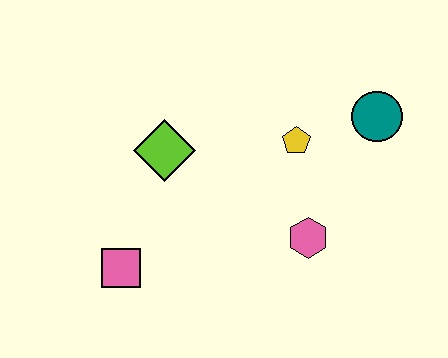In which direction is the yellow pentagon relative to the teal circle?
The yellow pentagon is to the left of the teal circle.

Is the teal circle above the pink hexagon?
Yes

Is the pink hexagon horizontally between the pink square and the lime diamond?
No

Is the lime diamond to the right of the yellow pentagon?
No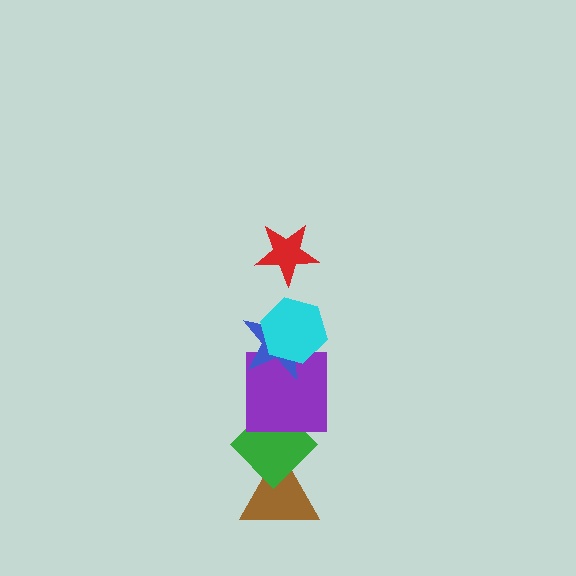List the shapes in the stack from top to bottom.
From top to bottom: the red star, the cyan hexagon, the blue star, the purple square, the green diamond, the brown triangle.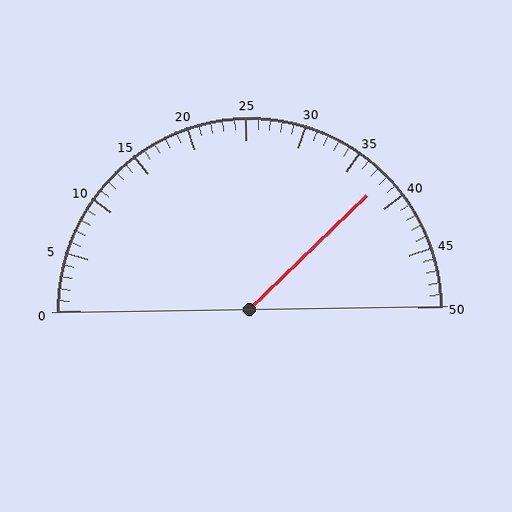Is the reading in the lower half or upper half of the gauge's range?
The reading is in the upper half of the range (0 to 50).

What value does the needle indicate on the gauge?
The needle indicates approximately 38.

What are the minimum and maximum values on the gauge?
The gauge ranges from 0 to 50.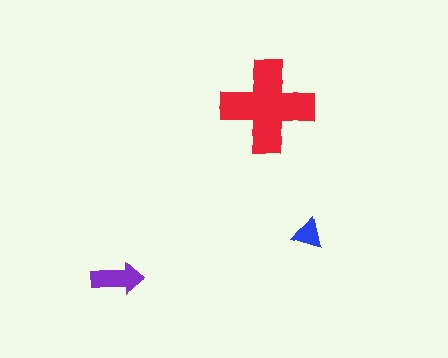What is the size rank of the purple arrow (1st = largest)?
2nd.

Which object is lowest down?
The purple arrow is bottommost.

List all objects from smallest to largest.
The blue triangle, the purple arrow, the red cross.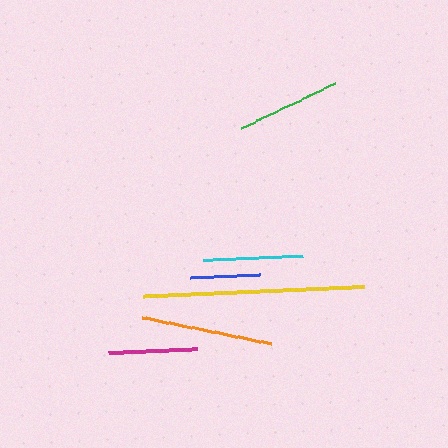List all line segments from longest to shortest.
From longest to shortest: yellow, orange, green, cyan, magenta, blue.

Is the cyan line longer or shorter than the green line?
The green line is longer than the cyan line.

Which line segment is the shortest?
The blue line is the shortest at approximately 70 pixels.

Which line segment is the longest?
The yellow line is the longest at approximately 220 pixels.